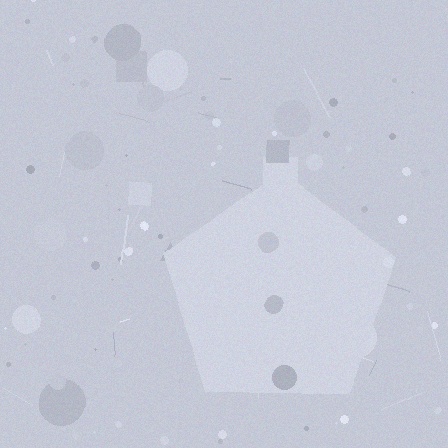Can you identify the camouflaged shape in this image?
The camouflaged shape is a pentagon.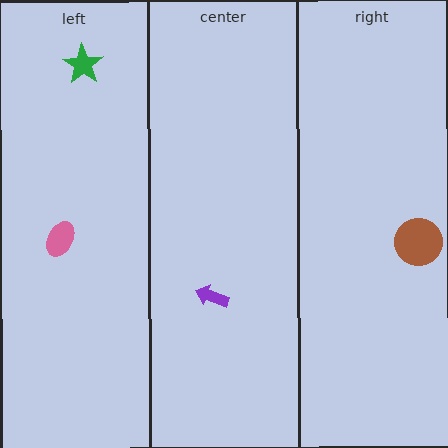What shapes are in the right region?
The brown circle.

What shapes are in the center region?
The purple arrow.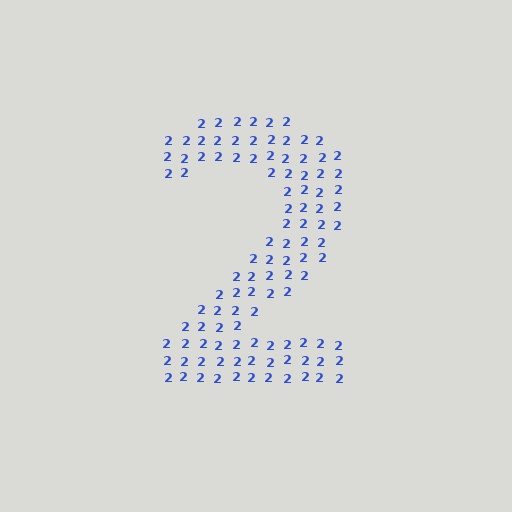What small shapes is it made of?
It is made of small digit 2's.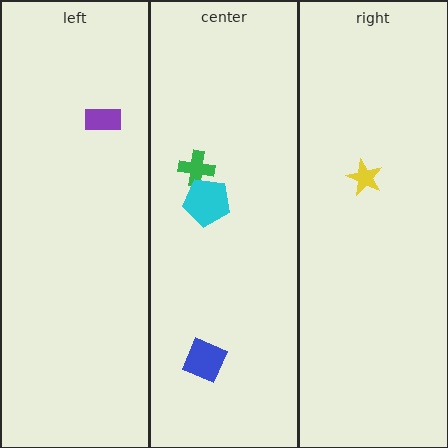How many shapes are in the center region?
3.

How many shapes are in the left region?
1.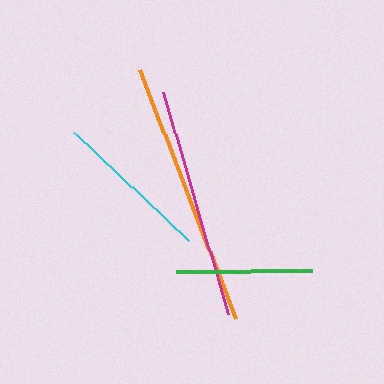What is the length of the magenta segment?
The magenta segment is approximately 231 pixels long.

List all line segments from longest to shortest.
From longest to shortest: orange, magenta, cyan, green.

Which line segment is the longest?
The orange line is the longest at approximately 265 pixels.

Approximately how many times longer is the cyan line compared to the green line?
The cyan line is approximately 1.2 times the length of the green line.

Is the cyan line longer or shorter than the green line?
The cyan line is longer than the green line.